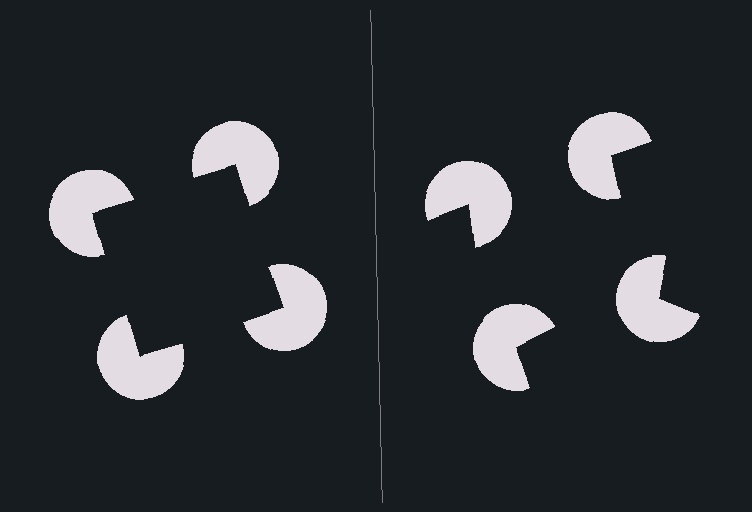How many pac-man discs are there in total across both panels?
8 — 4 on each side.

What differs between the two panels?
The pac-man discs are positioned identically on both sides; only the wedge orientations differ. On the left they align to a square; on the right they are misaligned.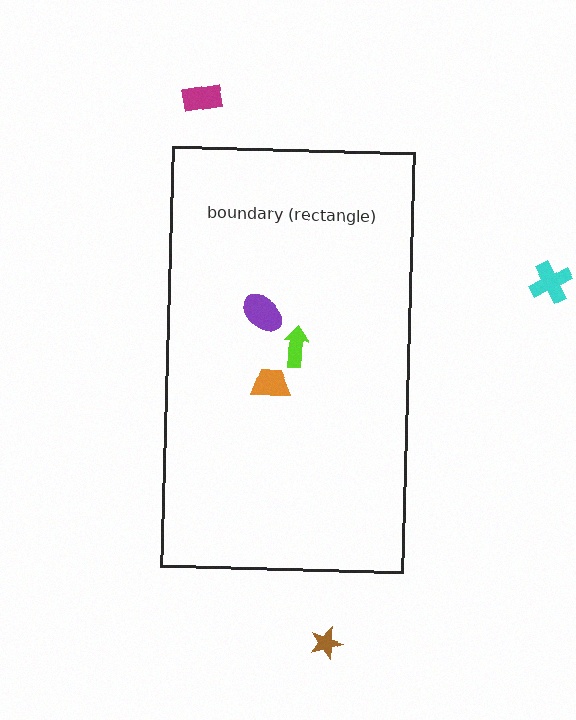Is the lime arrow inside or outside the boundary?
Inside.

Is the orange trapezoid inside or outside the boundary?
Inside.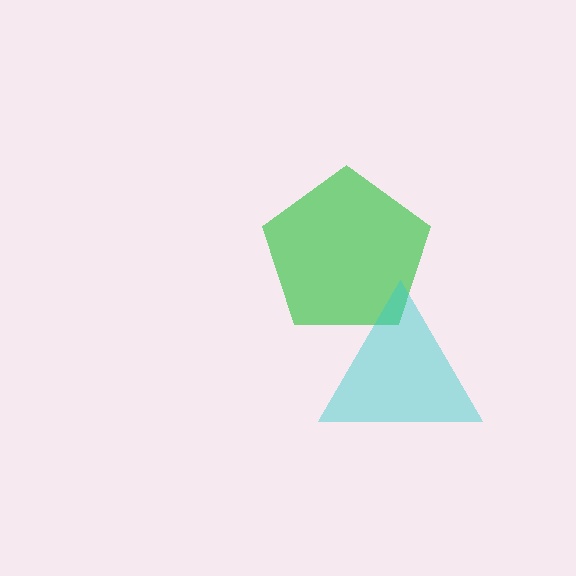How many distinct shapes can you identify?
There are 2 distinct shapes: a green pentagon, a cyan triangle.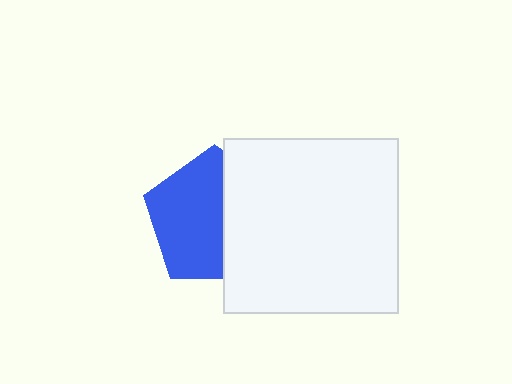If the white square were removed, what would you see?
You would see the complete blue pentagon.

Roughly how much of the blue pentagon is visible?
About half of it is visible (roughly 59%).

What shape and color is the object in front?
The object in front is a white square.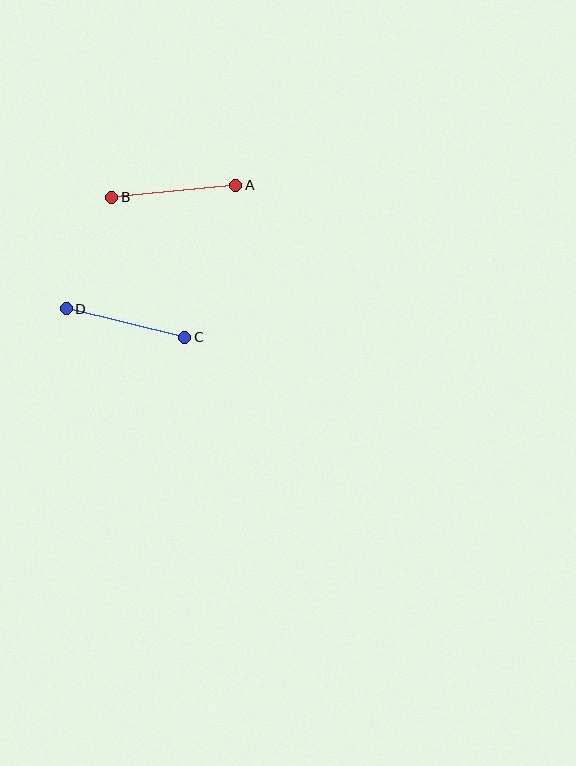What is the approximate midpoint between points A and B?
The midpoint is at approximately (174, 191) pixels.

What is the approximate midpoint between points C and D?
The midpoint is at approximately (126, 323) pixels.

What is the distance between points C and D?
The distance is approximately 122 pixels.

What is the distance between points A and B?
The distance is approximately 125 pixels.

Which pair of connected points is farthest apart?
Points A and B are farthest apart.